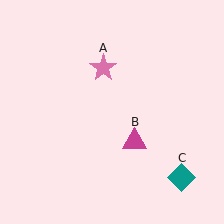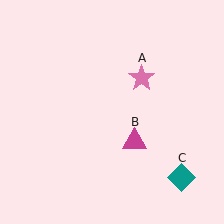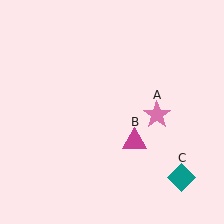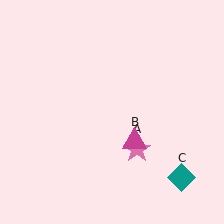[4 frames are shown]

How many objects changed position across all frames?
1 object changed position: pink star (object A).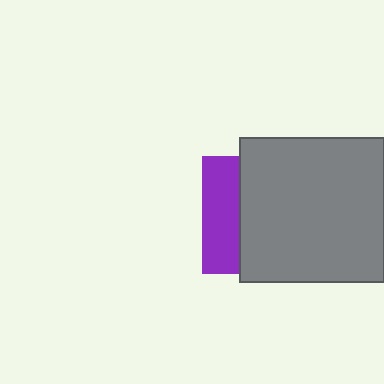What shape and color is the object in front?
The object in front is a gray rectangle.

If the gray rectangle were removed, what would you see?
You would see the complete purple square.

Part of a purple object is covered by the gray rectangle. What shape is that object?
It is a square.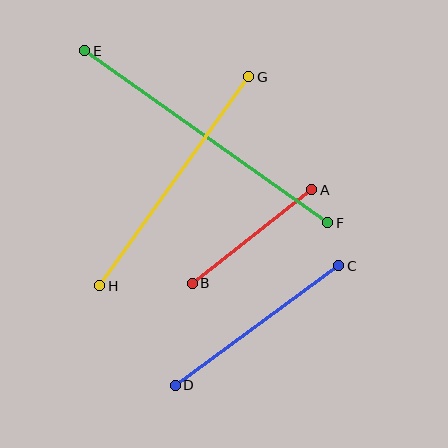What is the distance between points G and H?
The distance is approximately 257 pixels.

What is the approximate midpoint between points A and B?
The midpoint is at approximately (252, 236) pixels.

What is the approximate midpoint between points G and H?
The midpoint is at approximately (174, 181) pixels.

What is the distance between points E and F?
The distance is approximately 298 pixels.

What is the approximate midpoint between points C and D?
The midpoint is at approximately (257, 326) pixels.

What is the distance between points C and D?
The distance is approximately 202 pixels.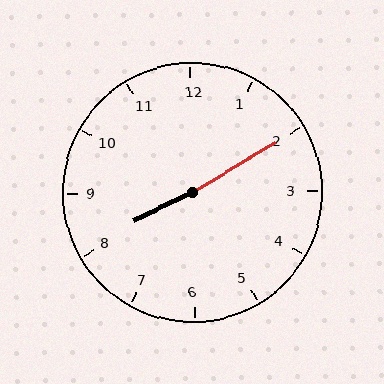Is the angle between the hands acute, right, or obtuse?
It is obtuse.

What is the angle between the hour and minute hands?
Approximately 175 degrees.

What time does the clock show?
8:10.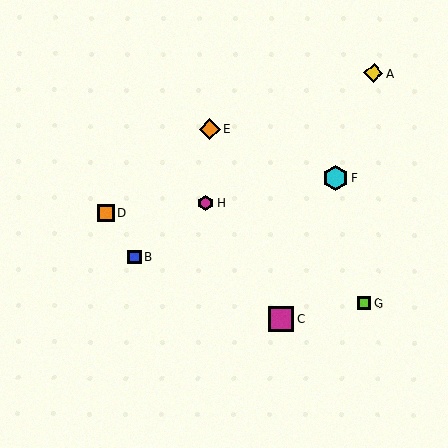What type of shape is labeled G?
Shape G is a lime square.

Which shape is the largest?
The magenta square (labeled C) is the largest.